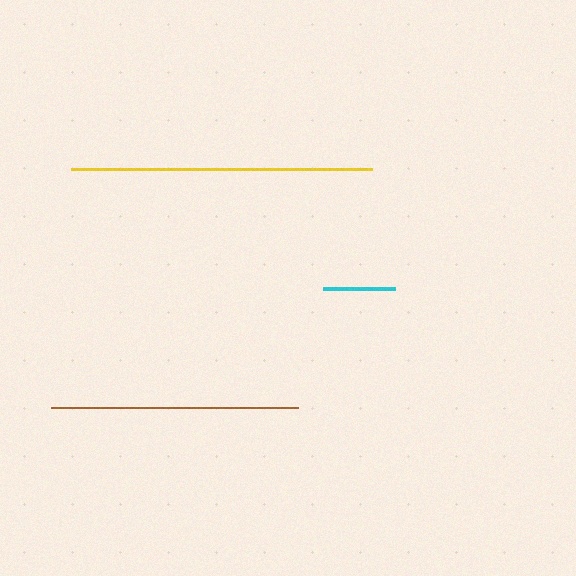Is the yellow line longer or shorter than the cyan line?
The yellow line is longer than the cyan line.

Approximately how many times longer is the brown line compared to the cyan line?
The brown line is approximately 3.4 times the length of the cyan line.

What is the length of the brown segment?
The brown segment is approximately 247 pixels long.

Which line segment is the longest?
The yellow line is the longest at approximately 301 pixels.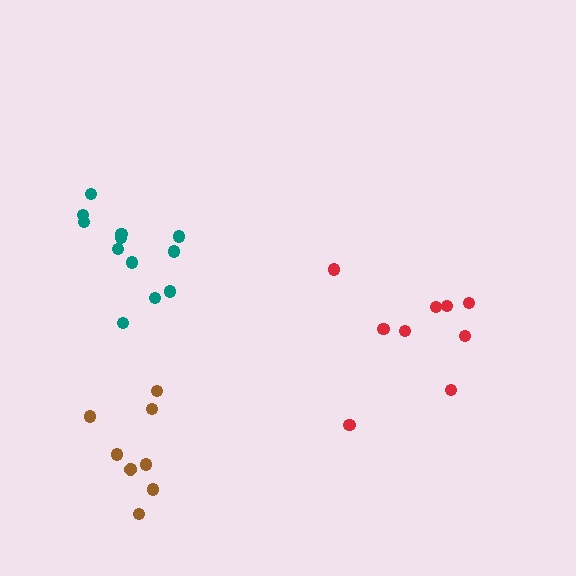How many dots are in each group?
Group 1: 9 dots, Group 2: 9 dots, Group 3: 12 dots (30 total).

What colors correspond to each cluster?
The clusters are colored: red, brown, teal.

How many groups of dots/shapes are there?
There are 3 groups.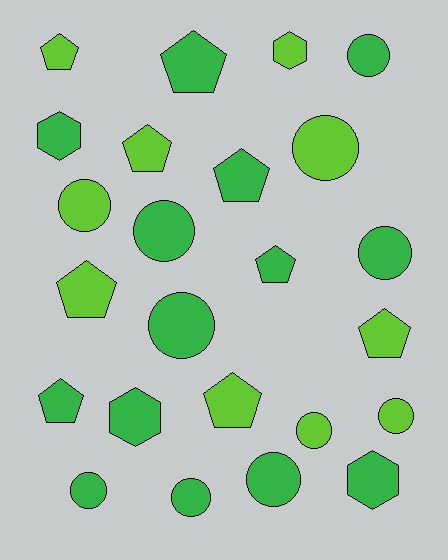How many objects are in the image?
There are 24 objects.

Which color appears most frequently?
Green, with 14 objects.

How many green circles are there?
There are 7 green circles.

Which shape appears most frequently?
Circle, with 11 objects.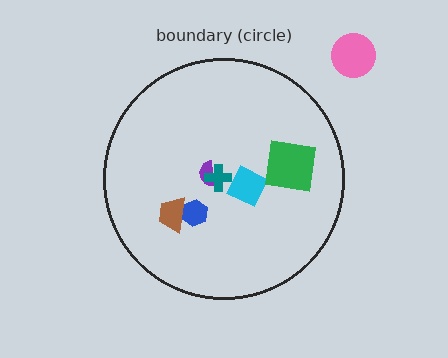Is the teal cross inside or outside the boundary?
Inside.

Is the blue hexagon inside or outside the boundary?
Inside.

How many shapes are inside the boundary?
6 inside, 1 outside.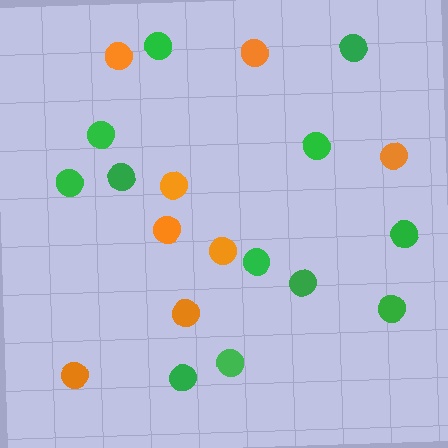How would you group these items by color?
There are 2 groups: one group of green circles (12) and one group of orange circles (8).